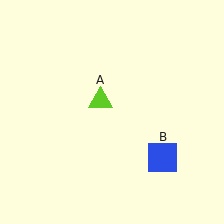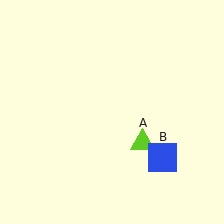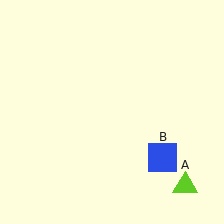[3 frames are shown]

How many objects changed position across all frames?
1 object changed position: lime triangle (object A).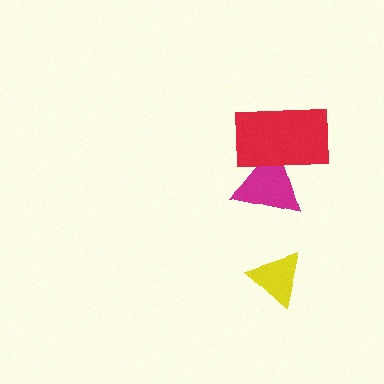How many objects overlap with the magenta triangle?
1 object overlaps with the magenta triangle.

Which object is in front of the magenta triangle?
The red rectangle is in front of the magenta triangle.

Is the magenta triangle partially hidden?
Yes, it is partially covered by another shape.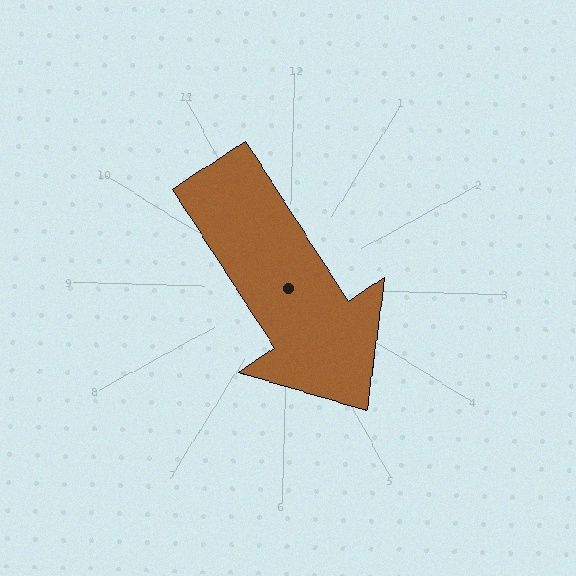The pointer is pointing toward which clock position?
Roughly 5 o'clock.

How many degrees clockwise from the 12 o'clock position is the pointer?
Approximately 146 degrees.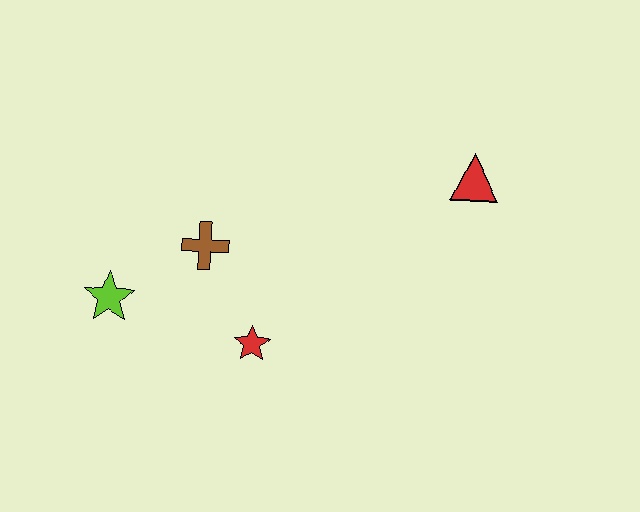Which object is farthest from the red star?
The red triangle is farthest from the red star.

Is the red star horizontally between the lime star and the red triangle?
Yes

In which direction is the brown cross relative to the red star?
The brown cross is above the red star.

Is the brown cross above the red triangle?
No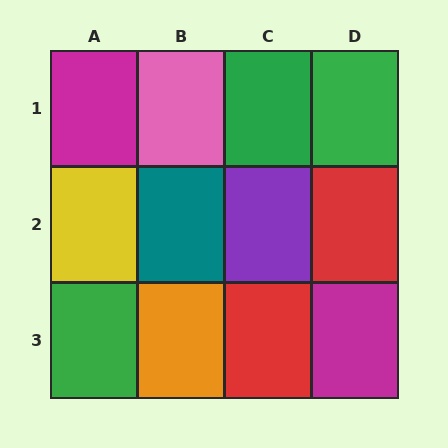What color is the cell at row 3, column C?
Red.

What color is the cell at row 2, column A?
Yellow.